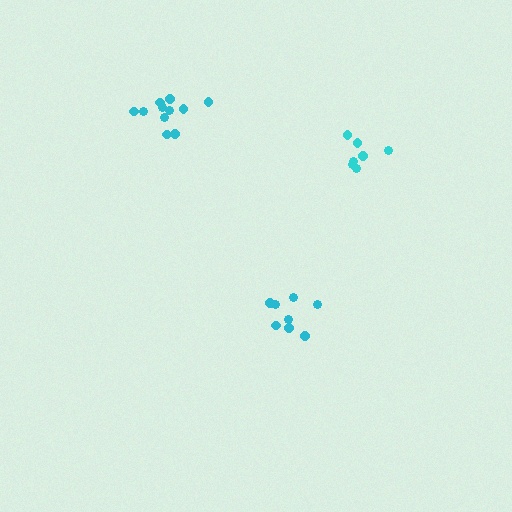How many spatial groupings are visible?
There are 3 spatial groupings.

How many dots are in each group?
Group 1: 11 dots, Group 2: 8 dots, Group 3: 7 dots (26 total).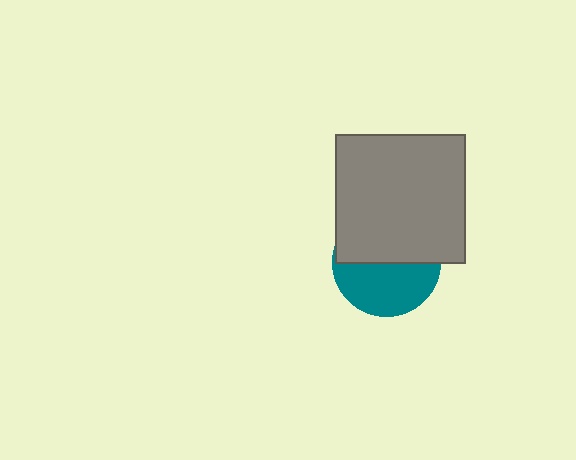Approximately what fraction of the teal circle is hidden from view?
Roughly 51% of the teal circle is hidden behind the gray square.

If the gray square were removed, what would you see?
You would see the complete teal circle.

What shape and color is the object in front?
The object in front is a gray square.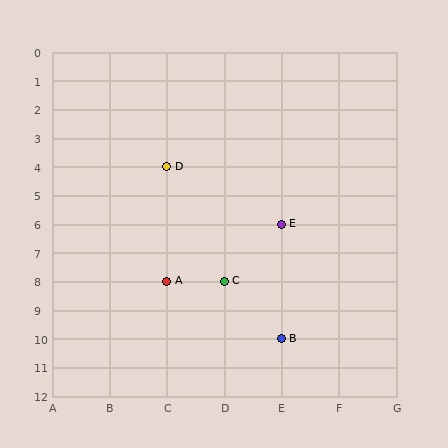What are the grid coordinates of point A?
Point A is at grid coordinates (C, 8).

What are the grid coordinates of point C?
Point C is at grid coordinates (D, 8).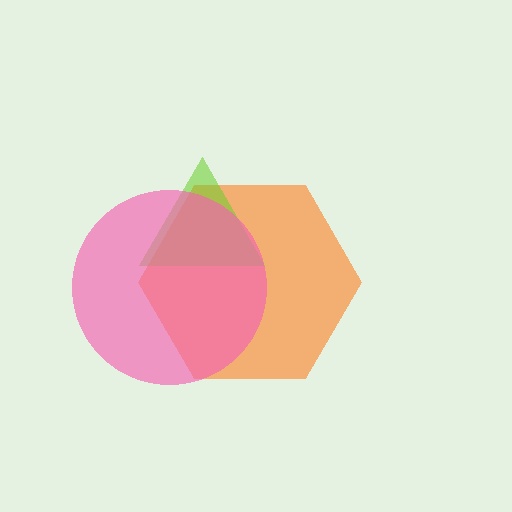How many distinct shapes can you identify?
There are 3 distinct shapes: an orange hexagon, a lime triangle, a pink circle.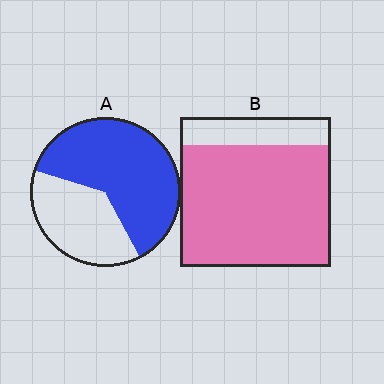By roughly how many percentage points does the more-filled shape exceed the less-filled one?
By roughly 20 percentage points (B over A).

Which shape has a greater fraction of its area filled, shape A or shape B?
Shape B.